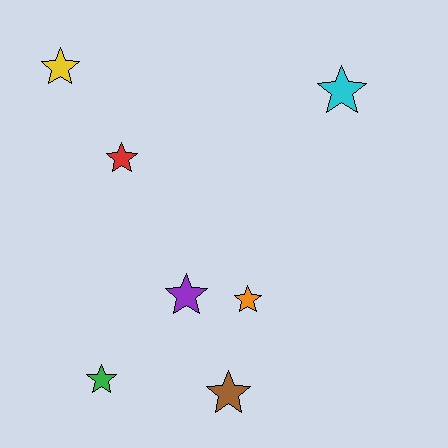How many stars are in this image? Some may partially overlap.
There are 7 stars.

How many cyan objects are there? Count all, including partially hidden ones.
There is 1 cyan object.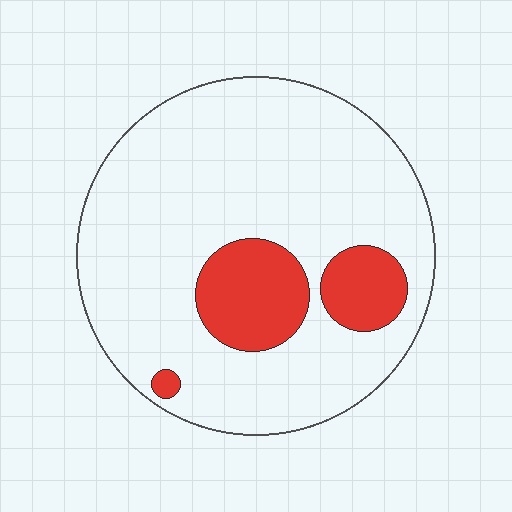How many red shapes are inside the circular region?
3.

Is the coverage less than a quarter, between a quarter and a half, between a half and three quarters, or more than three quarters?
Less than a quarter.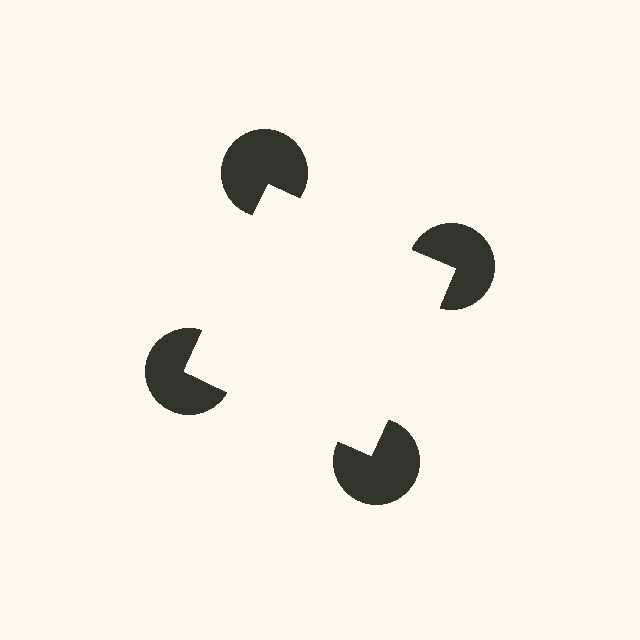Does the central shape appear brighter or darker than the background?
It typically appears slightly brighter than the background, even though no actual brightness change is drawn.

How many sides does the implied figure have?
4 sides.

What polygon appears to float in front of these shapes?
An illusory square — its edges are inferred from the aligned wedge cuts in the pac-man discs, not physically drawn.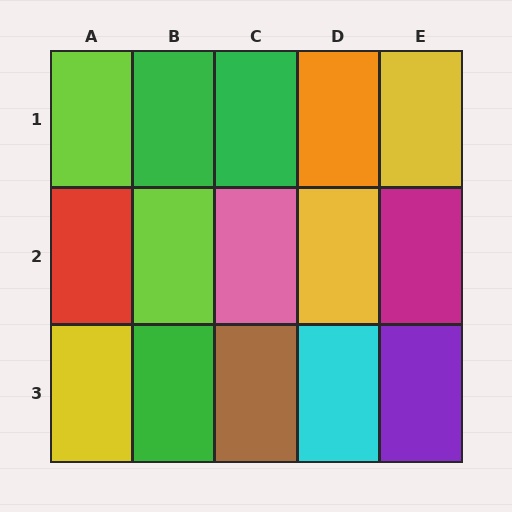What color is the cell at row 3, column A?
Yellow.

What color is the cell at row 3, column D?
Cyan.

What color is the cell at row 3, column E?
Purple.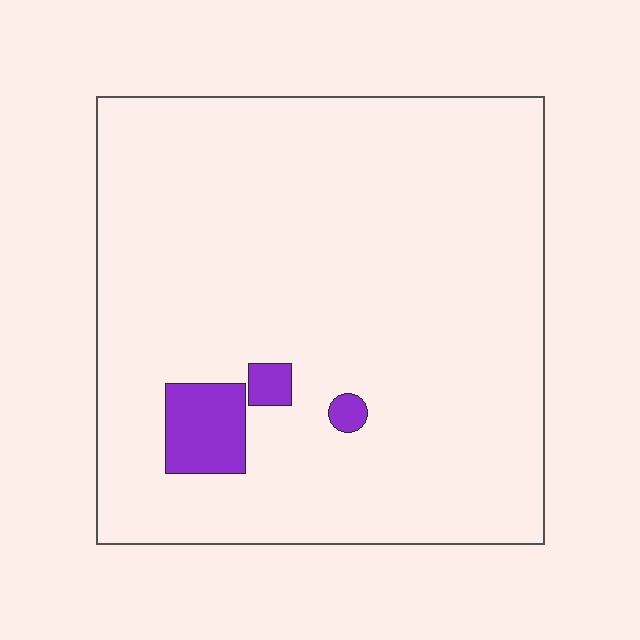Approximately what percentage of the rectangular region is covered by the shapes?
Approximately 5%.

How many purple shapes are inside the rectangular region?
3.